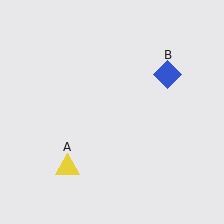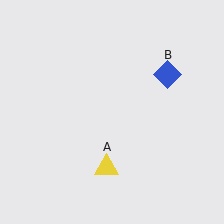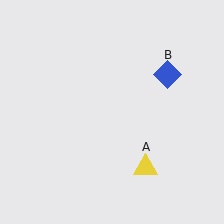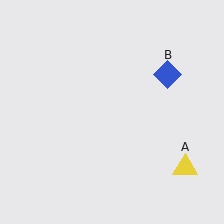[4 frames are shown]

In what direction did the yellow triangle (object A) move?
The yellow triangle (object A) moved right.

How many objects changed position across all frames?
1 object changed position: yellow triangle (object A).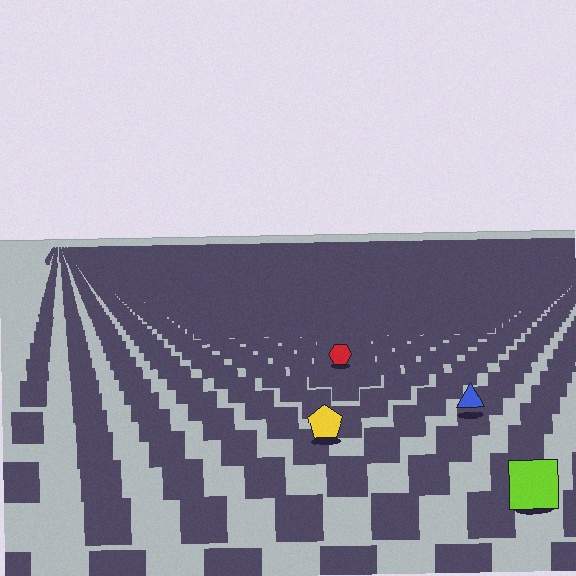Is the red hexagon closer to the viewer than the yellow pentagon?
No. The yellow pentagon is closer — you can tell from the texture gradient: the ground texture is coarser near it.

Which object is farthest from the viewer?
The red hexagon is farthest from the viewer. It appears smaller and the ground texture around it is denser.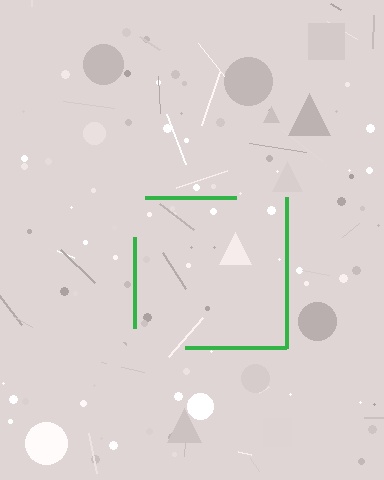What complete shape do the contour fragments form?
The contour fragments form a square.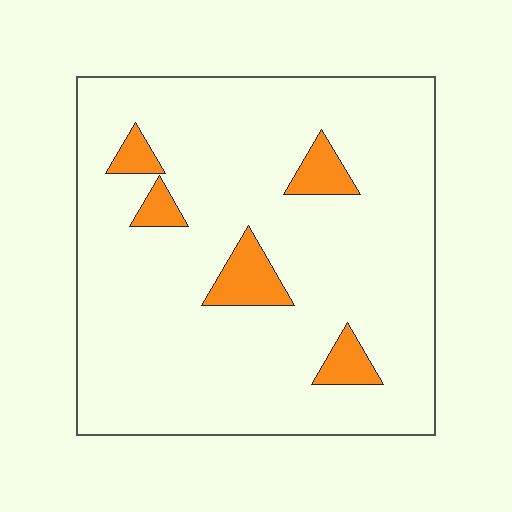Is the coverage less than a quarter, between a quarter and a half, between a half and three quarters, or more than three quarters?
Less than a quarter.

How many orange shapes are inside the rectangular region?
5.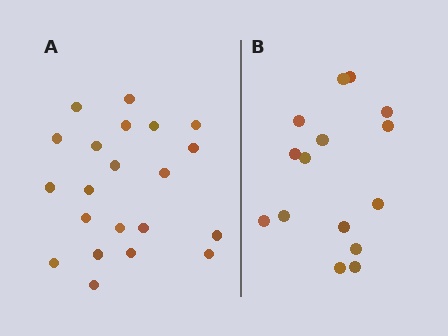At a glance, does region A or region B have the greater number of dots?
Region A (the left region) has more dots.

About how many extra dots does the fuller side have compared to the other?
Region A has about 6 more dots than region B.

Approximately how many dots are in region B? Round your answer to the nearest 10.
About 20 dots. (The exact count is 15, which rounds to 20.)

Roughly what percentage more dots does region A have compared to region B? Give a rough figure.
About 40% more.